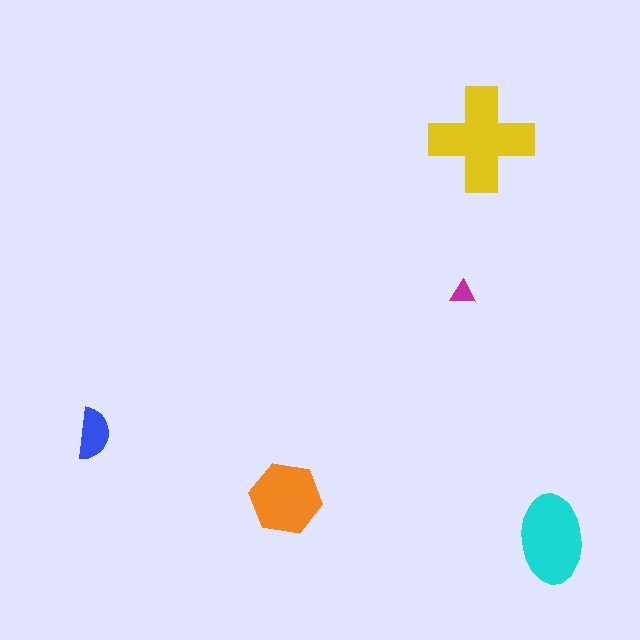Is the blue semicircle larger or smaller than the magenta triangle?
Larger.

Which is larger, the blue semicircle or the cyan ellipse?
The cyan ellipse.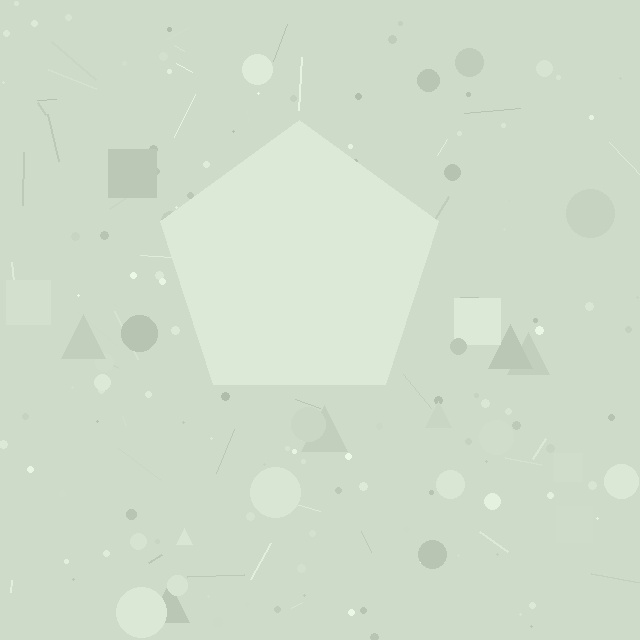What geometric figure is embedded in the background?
A pentagon is embedded in the background.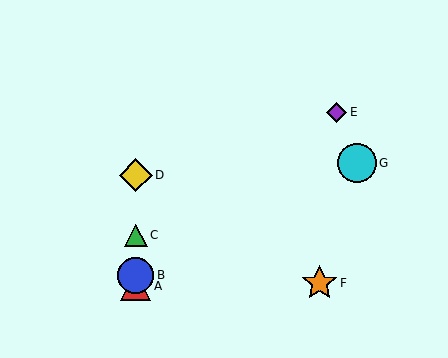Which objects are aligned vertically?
Objects A, B, C, D are aligned vertically.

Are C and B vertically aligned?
Yes, both are at x≈136.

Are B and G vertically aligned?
No, B is at x≈136 and G is at x≈357.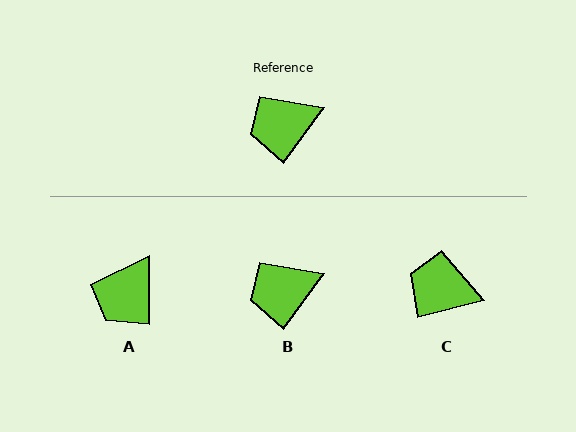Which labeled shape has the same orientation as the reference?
B.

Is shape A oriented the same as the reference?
No, it is off by about 36 degrees.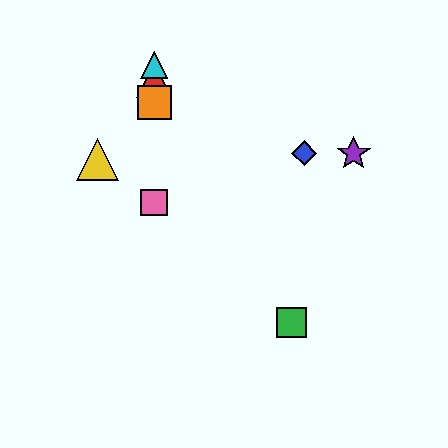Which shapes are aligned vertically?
The red triangle, the orange square, the cyan triangle, the pink square are aligned vertically.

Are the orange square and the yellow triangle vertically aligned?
No, the orange square is at x≈154 and the yellow triangle is at x≈97.